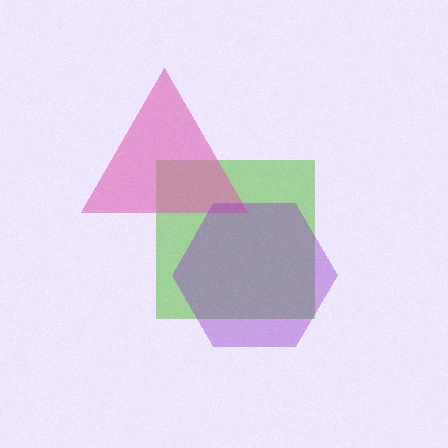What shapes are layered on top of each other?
The layered shapes are: a lime square, a pink triangle, a purple hexagon.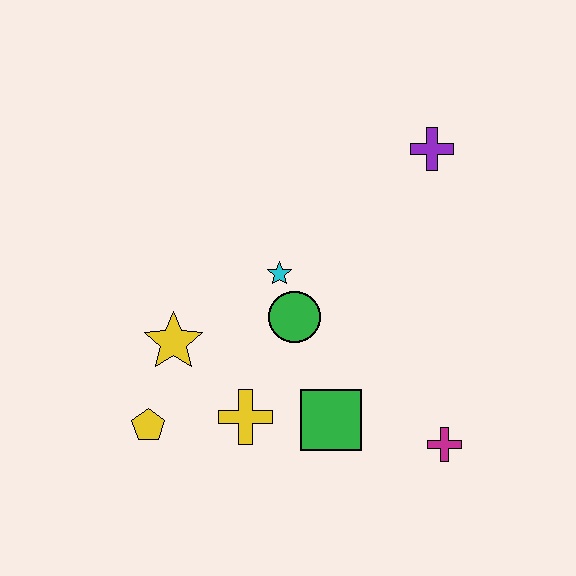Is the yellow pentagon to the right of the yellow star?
No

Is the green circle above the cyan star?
No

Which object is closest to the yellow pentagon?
The yellow star is closest to the yellow pentagon.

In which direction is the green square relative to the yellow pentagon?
The green square is to the right of the yellow pentagon.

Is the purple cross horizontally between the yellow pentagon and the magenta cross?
Yes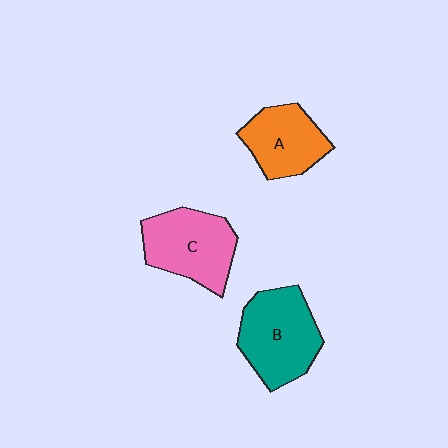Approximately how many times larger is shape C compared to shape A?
Approximately 1.2 times.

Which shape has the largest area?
Shape B (teal).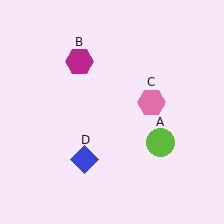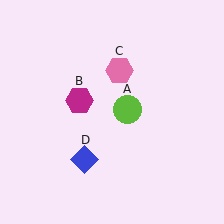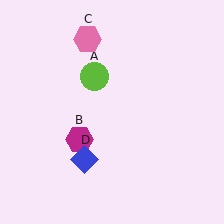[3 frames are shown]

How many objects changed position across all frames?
3 objects changed position: lime circle (object A), magenta hexagon (object B), pink hexagon (object C).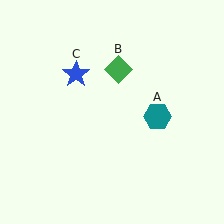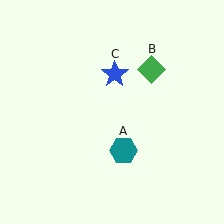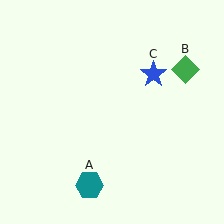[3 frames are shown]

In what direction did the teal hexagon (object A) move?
The teal hexagon (object A) moved down and to the left.